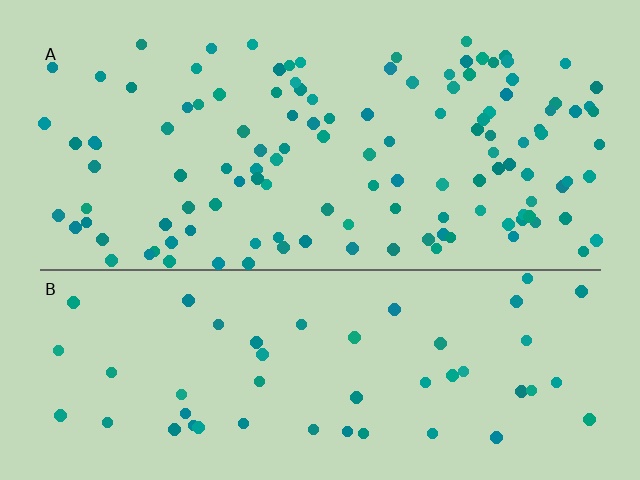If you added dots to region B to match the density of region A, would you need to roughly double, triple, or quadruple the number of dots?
Approximately double.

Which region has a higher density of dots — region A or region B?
A (the top).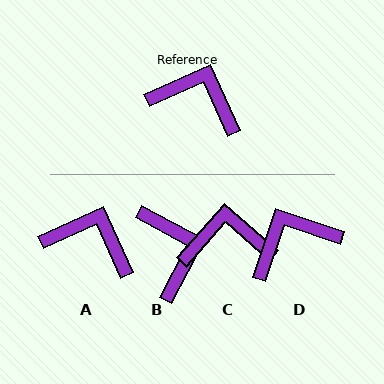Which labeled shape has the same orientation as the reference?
A.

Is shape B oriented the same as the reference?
No, it is off by about 52 degrees.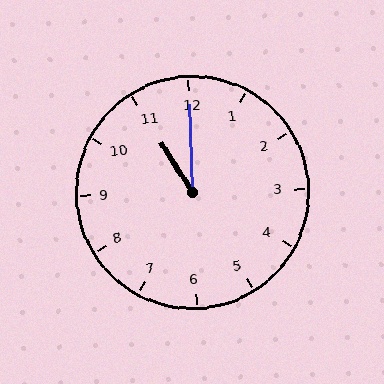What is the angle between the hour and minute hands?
Approximately 30 degrees.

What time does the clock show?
11:00.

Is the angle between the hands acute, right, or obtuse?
It is acute.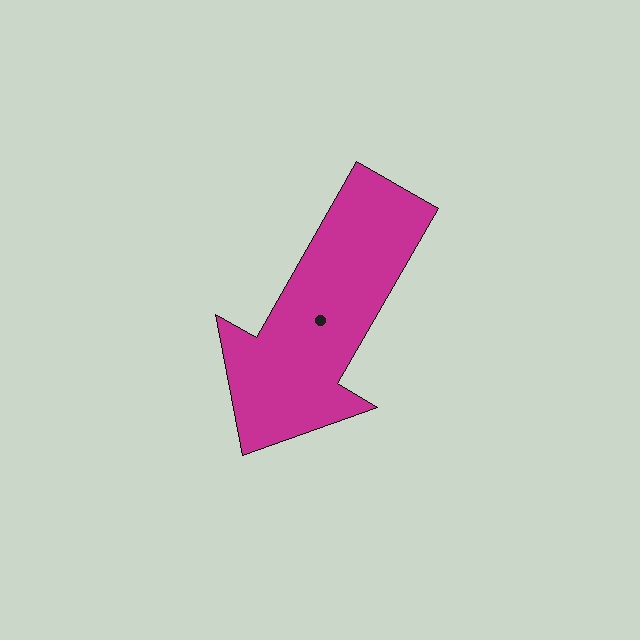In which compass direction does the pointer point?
Southwest.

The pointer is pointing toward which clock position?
Roughly 7 o'clock.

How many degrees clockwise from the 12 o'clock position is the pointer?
Approximately 210 degrees.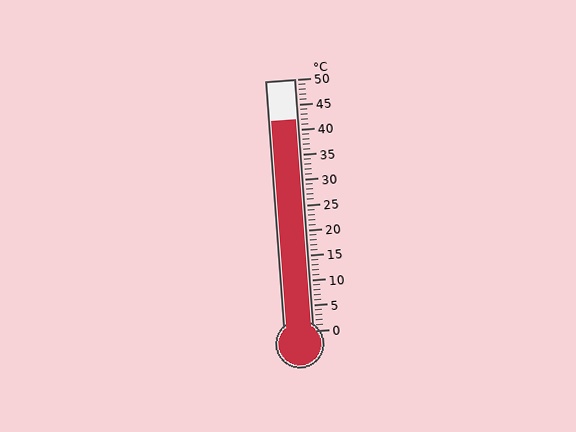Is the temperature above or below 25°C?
The temperature is above 25°C.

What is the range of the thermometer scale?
The thermometer scale ranges from 0°C to 50°C.